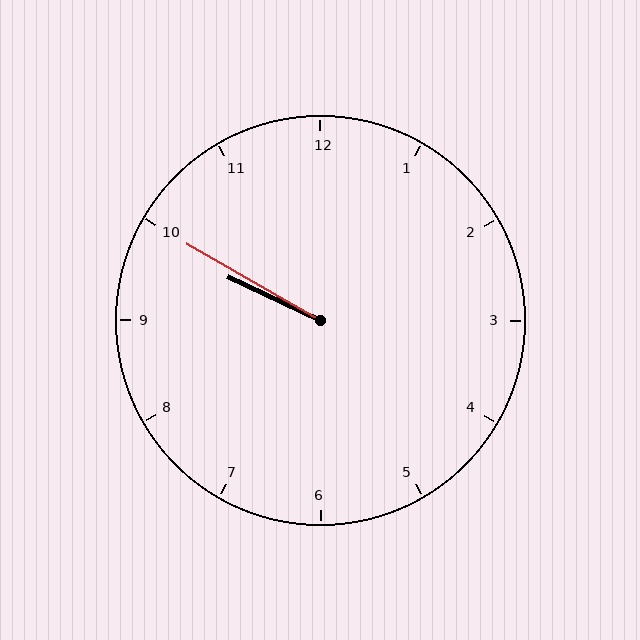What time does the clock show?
9:50.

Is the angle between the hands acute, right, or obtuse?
It is acute.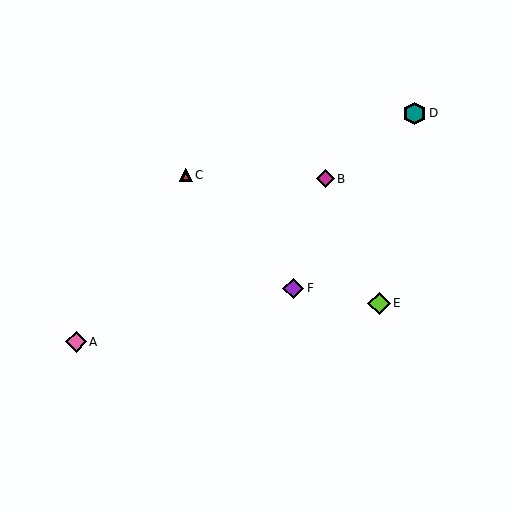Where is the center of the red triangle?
The center of the red triangle is at (186, 175).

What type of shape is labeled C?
Shape C is a red triangle.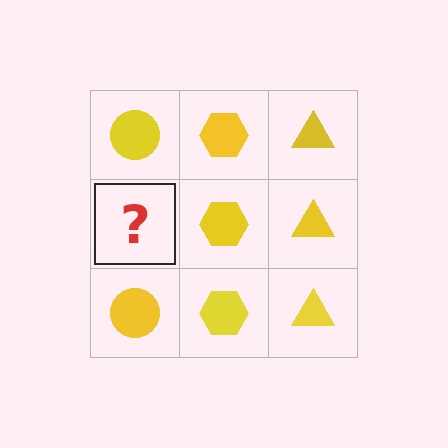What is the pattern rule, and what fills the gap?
The rule is that each column has a consistent shape. The gap should be filled with a yellow circle.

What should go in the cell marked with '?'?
The missing cell should contain a yellow circle.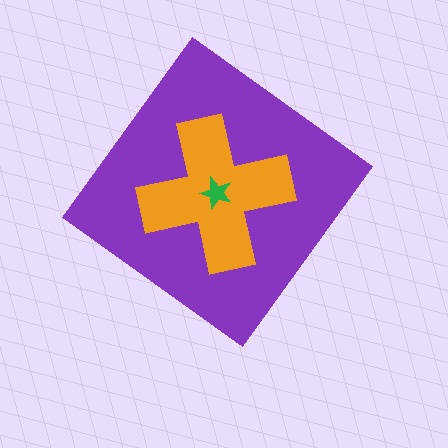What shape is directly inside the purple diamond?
The orange cross.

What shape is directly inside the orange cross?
The green star.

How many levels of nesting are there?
3.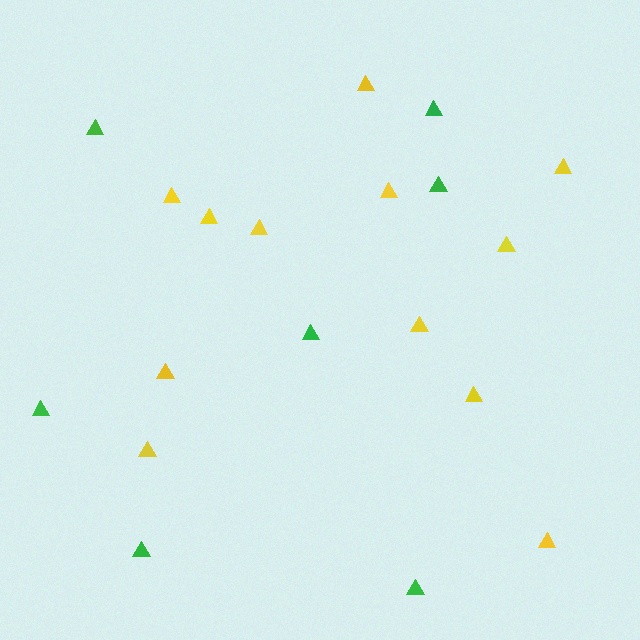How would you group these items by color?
There are 2 groups: one group of yellow triangles (12) and one group of green triangles (7).